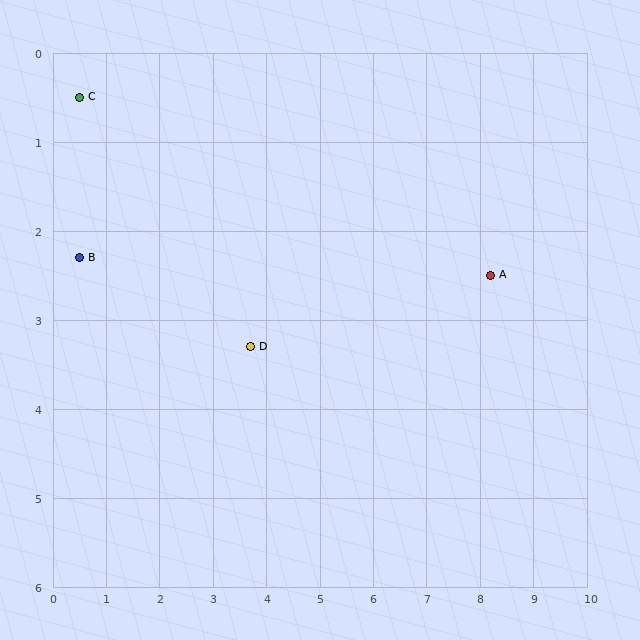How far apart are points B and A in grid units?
Points B and A are about 7.7 grid units apart.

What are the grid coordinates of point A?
Point A is at approximately (8.2, 2.5).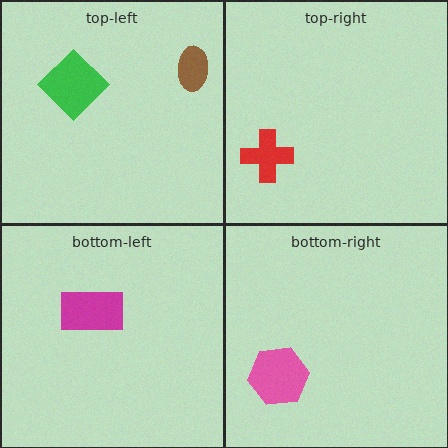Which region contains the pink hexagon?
The bottom-right region.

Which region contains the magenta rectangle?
The bottom-left region.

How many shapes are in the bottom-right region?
1.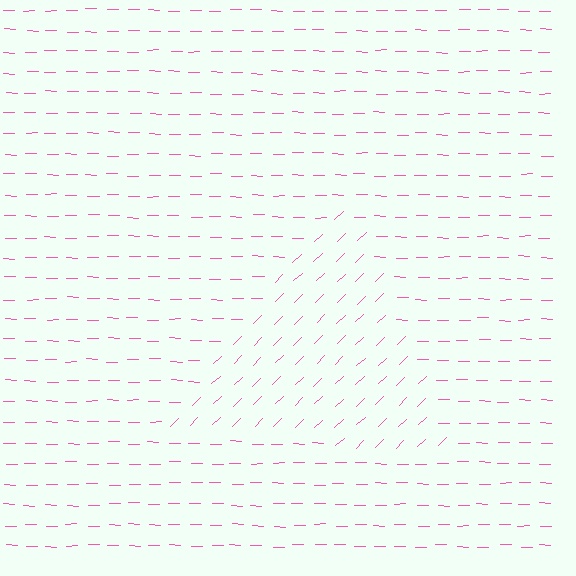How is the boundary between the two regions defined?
The boundary is defined purely by a change in line orientation (approximately 45 degrees difference). All lines are the same color and thickness.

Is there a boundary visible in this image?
Yes, there is a texture boundary formed by a change in line orientation.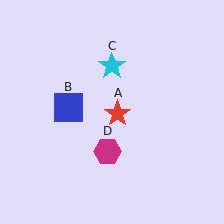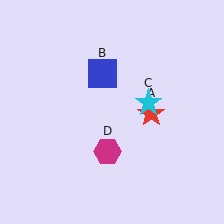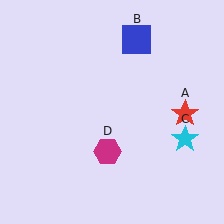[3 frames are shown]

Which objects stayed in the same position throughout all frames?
Magenta hexagon (object D) remained stationary.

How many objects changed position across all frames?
3 objects changed position: red star (object A), blue square (object B), cyan star (object C).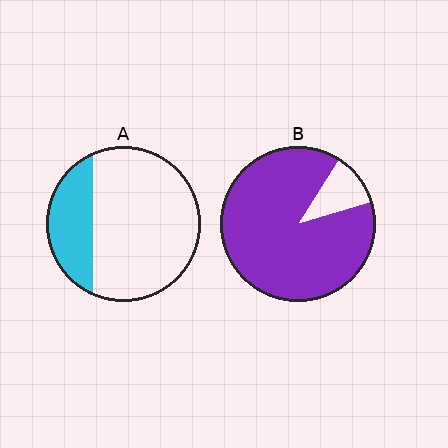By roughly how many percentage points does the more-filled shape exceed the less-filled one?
By roughly 65 percentage points (B over A).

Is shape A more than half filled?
No.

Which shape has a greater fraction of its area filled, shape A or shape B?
Shape B.